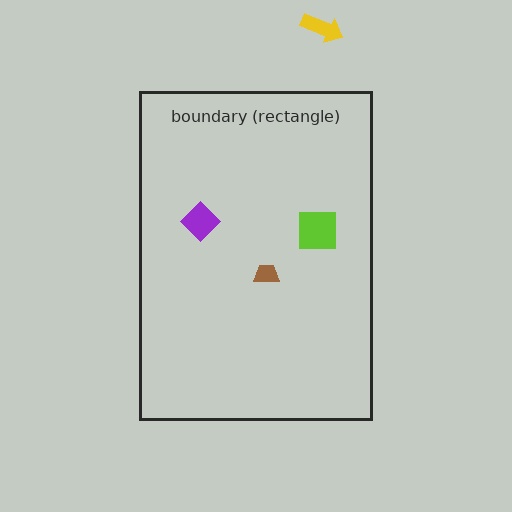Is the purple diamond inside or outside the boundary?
Inside.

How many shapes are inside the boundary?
3 inside, 1 outside.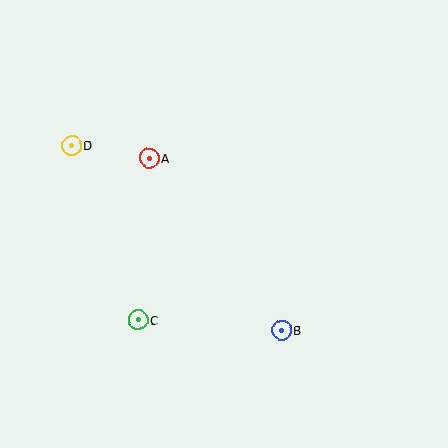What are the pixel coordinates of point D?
Point D is at (71, 146).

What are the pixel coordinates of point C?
Point C is at (138, 320).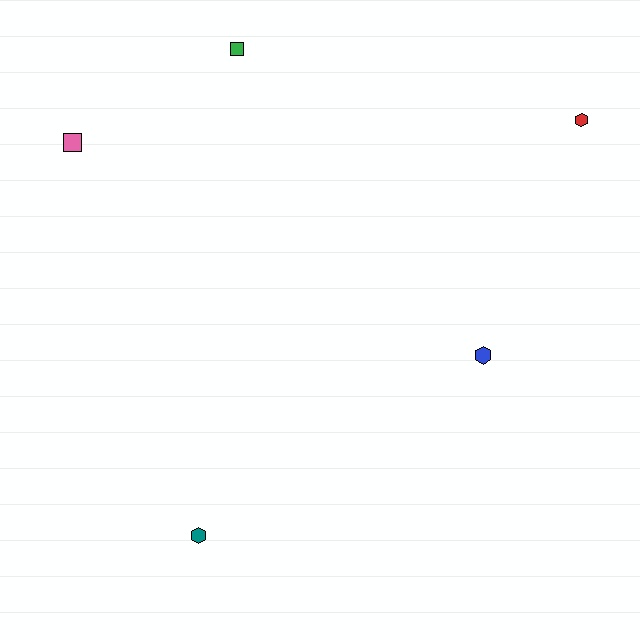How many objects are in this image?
There are 5 objects.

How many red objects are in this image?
There is 1 red object.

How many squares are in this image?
There are 2 squares.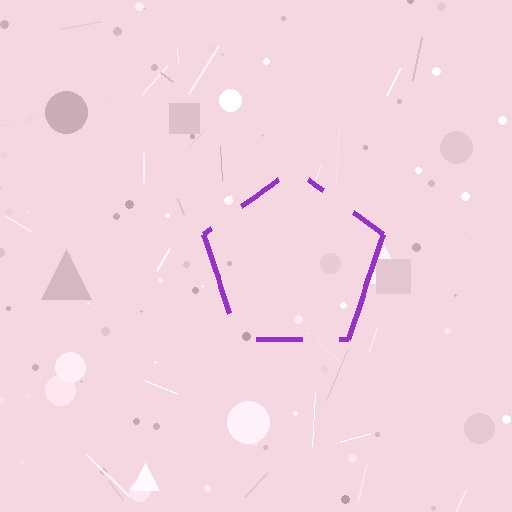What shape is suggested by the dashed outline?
The dashed outline suggests a pentagon.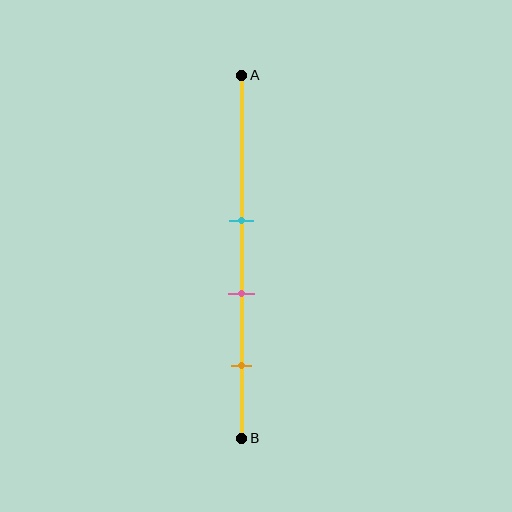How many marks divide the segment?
There are 3 marks dividing the segment.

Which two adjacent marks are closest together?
The cyan and pink marks are the closest adjacent pair.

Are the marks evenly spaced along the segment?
Yes, the marks are approximately evenly spaced.